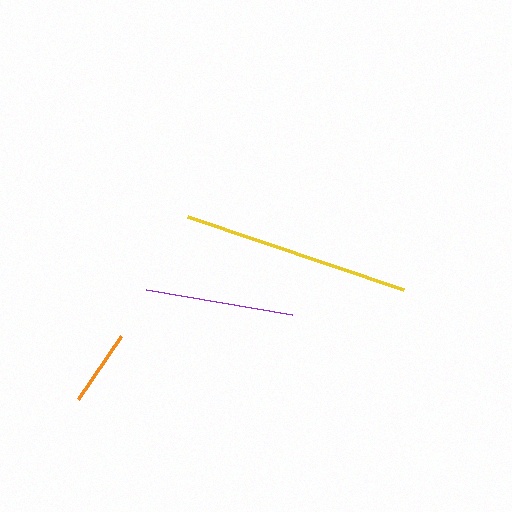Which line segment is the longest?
The yellow line is the longest at approximately 229 pixels.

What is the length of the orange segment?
The orange segment is approximately 77 pixels long.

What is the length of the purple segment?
The purple segment is approximately 148 pixels long.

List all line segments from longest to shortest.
From longest to shortest: yellow, purple, orange.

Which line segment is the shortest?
The orange line is the shortest at approximately 77 pixels.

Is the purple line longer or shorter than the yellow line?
The yellow line is longer than the purple line.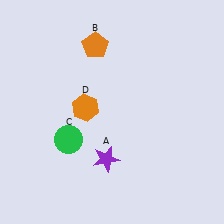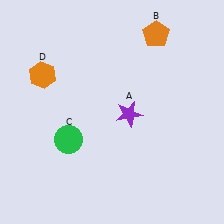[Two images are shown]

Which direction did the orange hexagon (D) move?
The orange hexagon (D) moved left.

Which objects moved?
The objects that moved are: the purple star (A), the orange pentagon (B), the orange hexagon (D).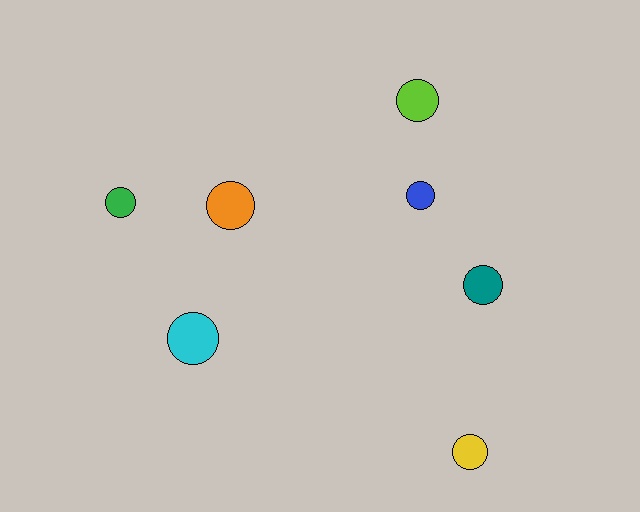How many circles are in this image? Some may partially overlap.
There are 7 circles.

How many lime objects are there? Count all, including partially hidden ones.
There is 1 lime object.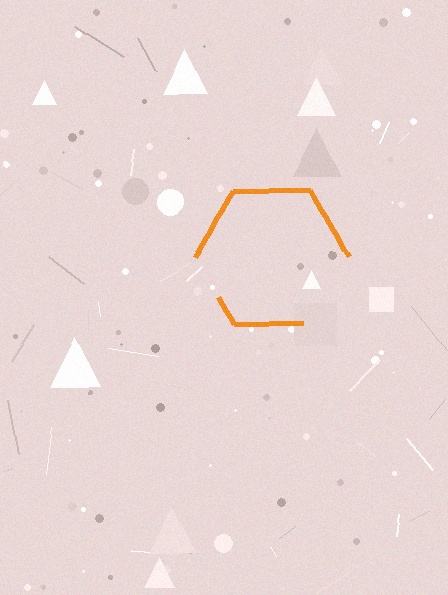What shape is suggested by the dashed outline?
The dashed outline suggests a hexagon.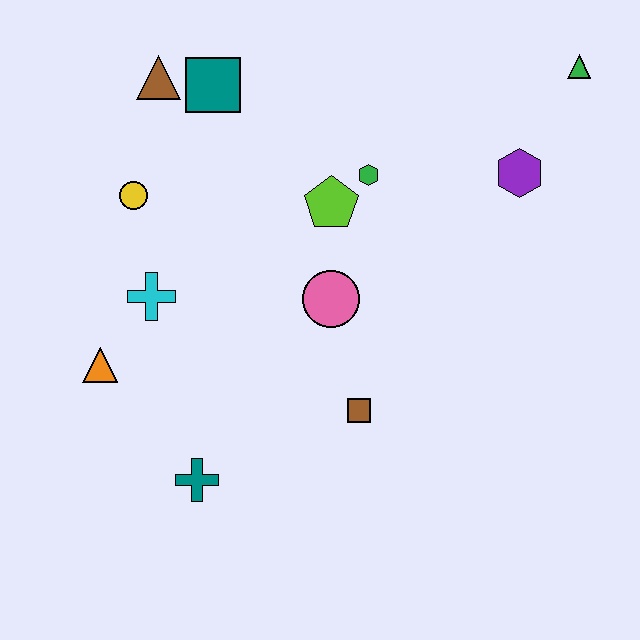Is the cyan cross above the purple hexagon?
No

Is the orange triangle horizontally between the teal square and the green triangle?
No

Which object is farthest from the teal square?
The teal cross is farthest from the teal square.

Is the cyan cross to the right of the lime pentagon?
No